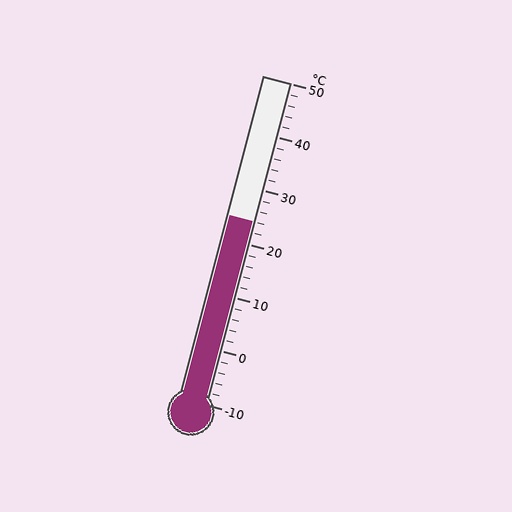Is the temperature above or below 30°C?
The temperature is below 30°C.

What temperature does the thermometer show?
The thermometer shows approximately 24°C.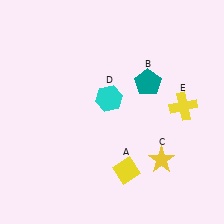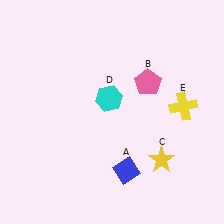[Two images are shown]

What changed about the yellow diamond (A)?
In Image 1, A is yellow. In Image 2, it changed to blue.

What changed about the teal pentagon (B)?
In Image 1, B is teal. In Image 2, it changed to pink.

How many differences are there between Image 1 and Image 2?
There are 2 differences between the two images.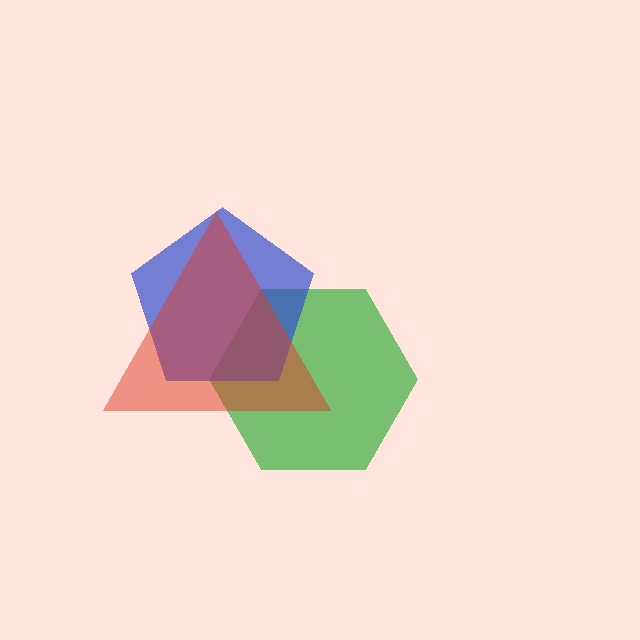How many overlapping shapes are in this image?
There are 3 overlapping shapes in the image.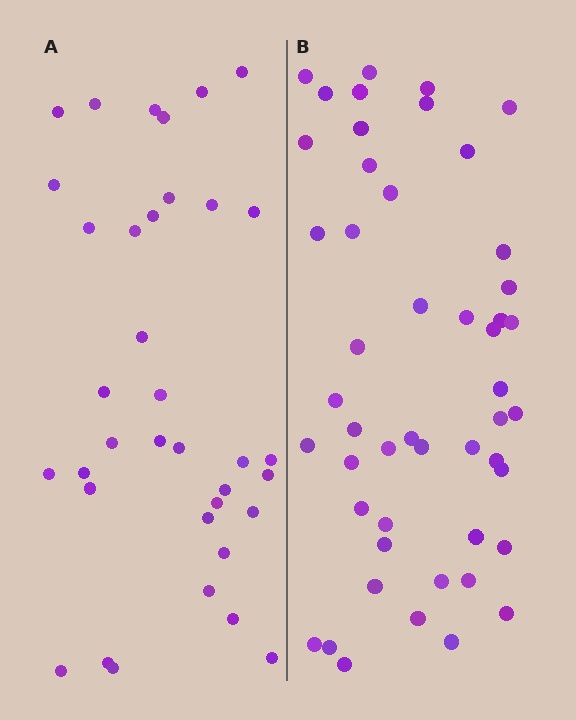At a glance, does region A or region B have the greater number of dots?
Region B (the right region) has more dots.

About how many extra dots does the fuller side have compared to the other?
Region B has approximately 15 more dots than region A.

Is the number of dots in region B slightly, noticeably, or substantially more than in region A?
Region B has noticeably more, but not dramatically so. The ratio is roughly 1.4 to 1.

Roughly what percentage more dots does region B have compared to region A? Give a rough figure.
About 35% more.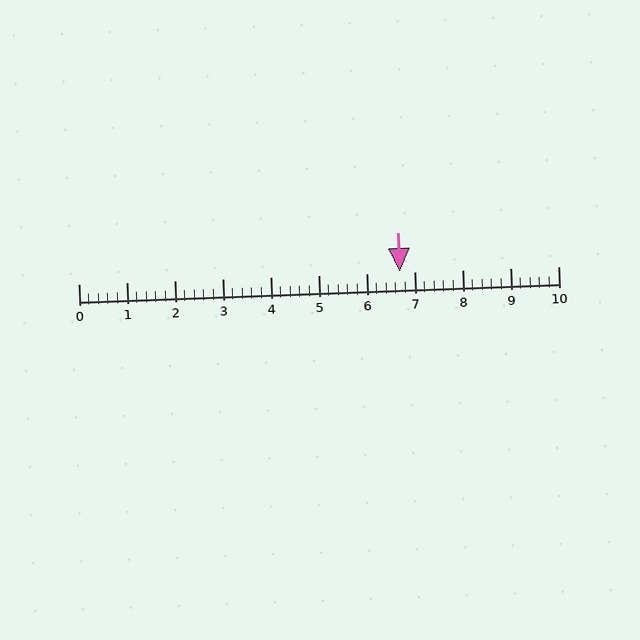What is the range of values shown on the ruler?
The ruler shows values from 0 to 10.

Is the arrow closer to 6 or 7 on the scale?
The arrow is closer to 7.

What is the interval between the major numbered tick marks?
The major tick marks are spaced 1 units apart.